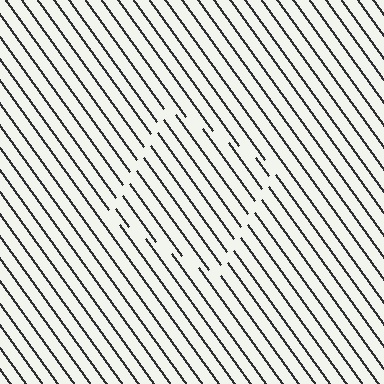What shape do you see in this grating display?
An illusory square. The interior of the shape contains the same grating, shifted by half a period — the contour is defined by the phase discontinuity where line-ends from the inner and outer gratings abut.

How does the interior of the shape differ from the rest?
The interior of the shape contains the same grating, shifted by half a period — the contour is defined by the phase discontinuity where line-ends from the inner and outer gratings abut.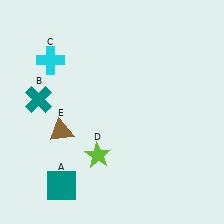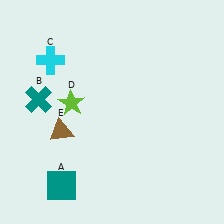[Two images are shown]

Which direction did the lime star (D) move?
The lime star (D) moved up.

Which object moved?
The lime star (D) moved up.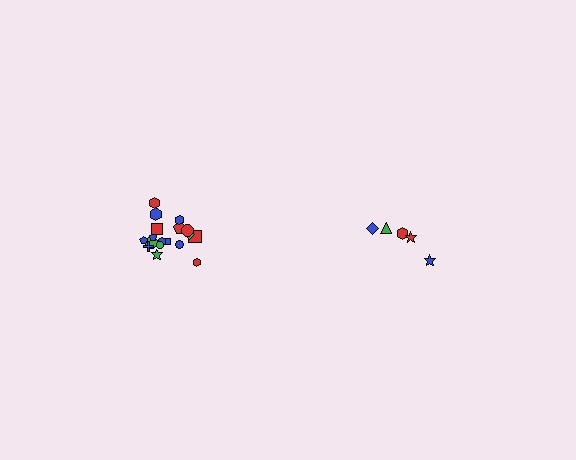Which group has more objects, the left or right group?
The left group.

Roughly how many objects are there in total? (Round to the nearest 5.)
Roughly 25 objects in total.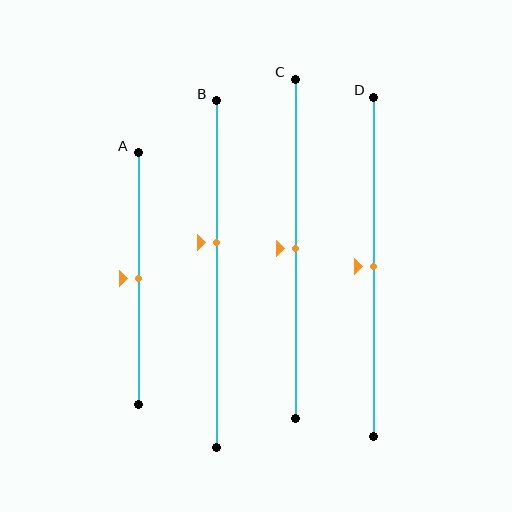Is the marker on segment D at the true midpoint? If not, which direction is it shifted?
Yes, the marker on segment D is at the true midpoint.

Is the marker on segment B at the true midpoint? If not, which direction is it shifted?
No, the marker on segment B is shifted upward by about 9% of the segment length.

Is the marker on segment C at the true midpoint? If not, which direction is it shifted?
Yes, the marker on segment C is at the true midpoint.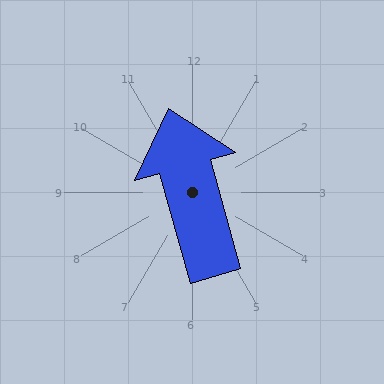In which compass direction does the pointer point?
North.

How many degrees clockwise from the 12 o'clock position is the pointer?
Approximately 344 degrees.